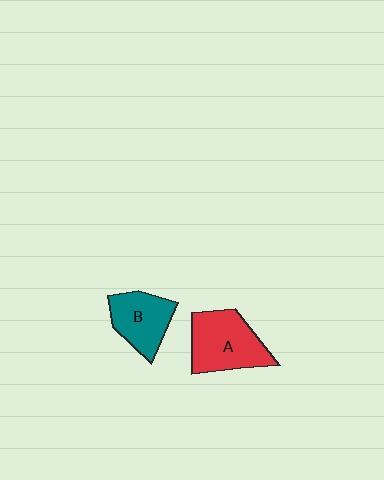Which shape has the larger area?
Shape A (red).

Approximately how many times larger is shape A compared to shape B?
Approximately 1.3 times.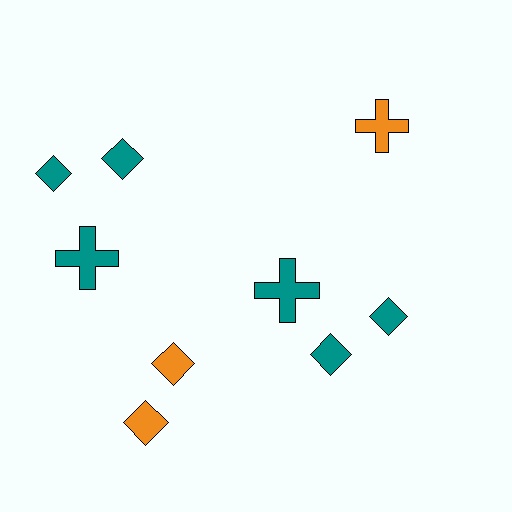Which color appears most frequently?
Teal, with 6 objects.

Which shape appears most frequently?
Diamond, with 6 objects.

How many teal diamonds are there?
There are 4 teal diamonds.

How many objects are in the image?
There are 9 objects.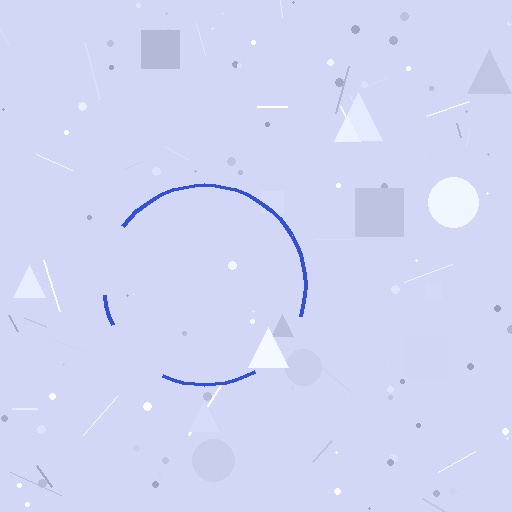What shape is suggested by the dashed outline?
The dashed outline suggests a circle.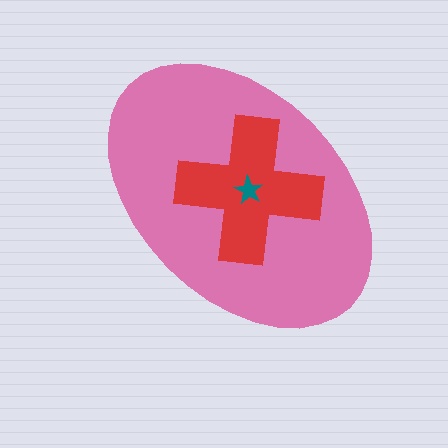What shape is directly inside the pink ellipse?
The red cross.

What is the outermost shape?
The pink ellipse.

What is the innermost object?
The teal star.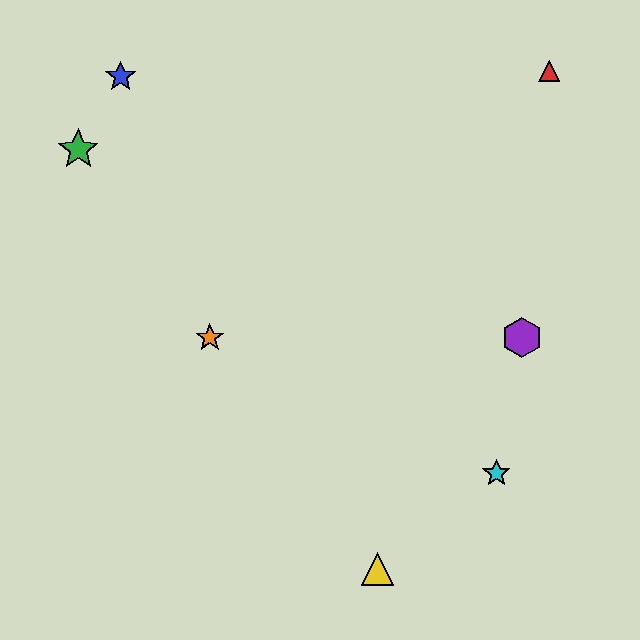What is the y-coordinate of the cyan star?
The cyan star is at y≈473.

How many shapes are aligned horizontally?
2 shapes (the purple hexagon, the orange star) are aligned horizontally.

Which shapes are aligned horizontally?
The purple hexagon, the orange star are aligned horizontally.